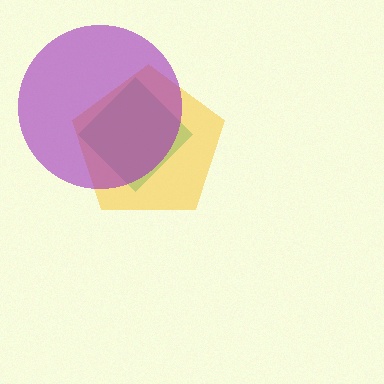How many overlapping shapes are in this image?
There are 3 overlapping shapes in the image.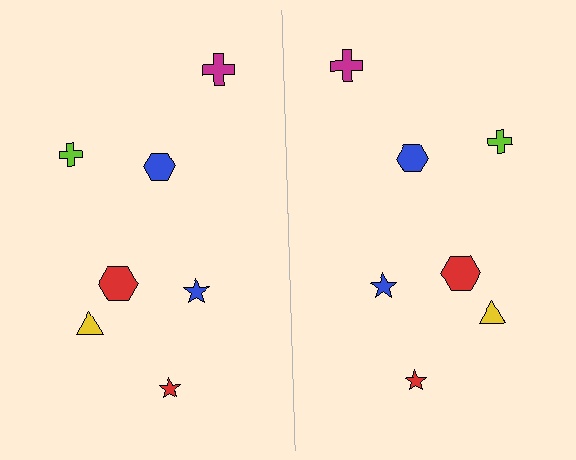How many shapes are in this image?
There are 14 shapes in this image.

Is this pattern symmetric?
Yes, this pattern has bilateral (reflection) symmetry.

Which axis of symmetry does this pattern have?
The pattern has a vertical axis of symmetry running through the center of the image.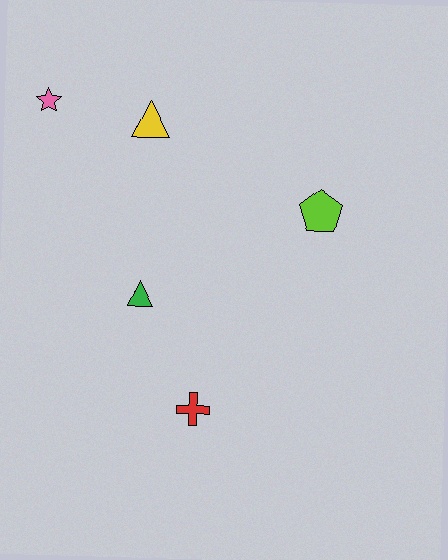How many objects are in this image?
There are 5 objects.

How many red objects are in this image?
There is 1 red object.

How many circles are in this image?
There are no circles.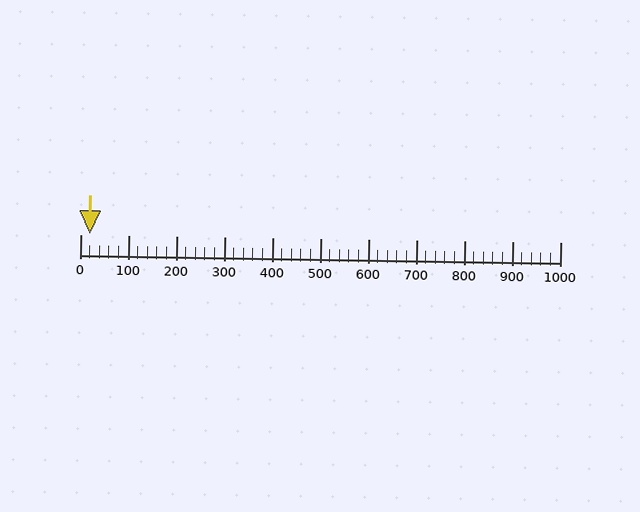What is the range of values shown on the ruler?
The ruler shows values from 0 to 1000.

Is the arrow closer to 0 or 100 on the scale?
The arrow is closer to 0.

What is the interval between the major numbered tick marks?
The major tick marks are spaced 100 units apart.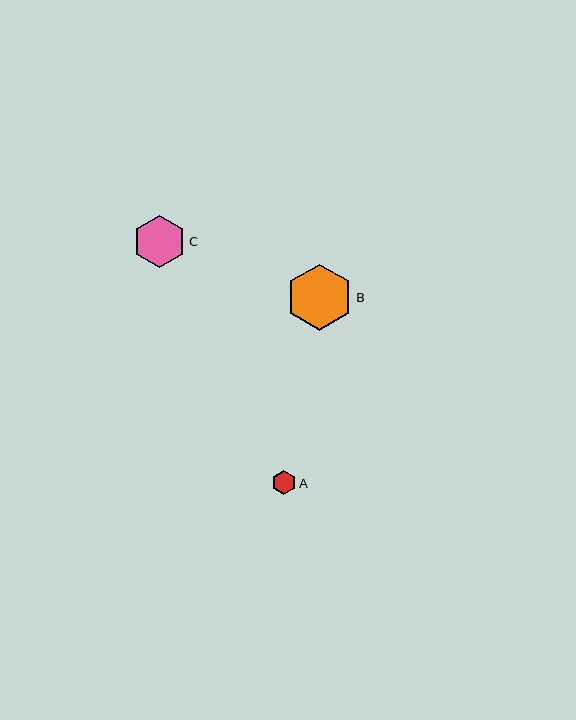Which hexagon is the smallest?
Hexagon A is the smallest with a size of approximately 24 pixels.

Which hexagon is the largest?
Hexagon B is the largest with a size of approximately 66 pixels.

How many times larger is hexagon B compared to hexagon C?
Hexagon B is approximately 1.3 times the size of hexagon C.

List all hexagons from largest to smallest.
From largest to smallest: B, C, A.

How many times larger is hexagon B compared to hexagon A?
Hexagon B is approximately 2.7 times the size of hexagon A.